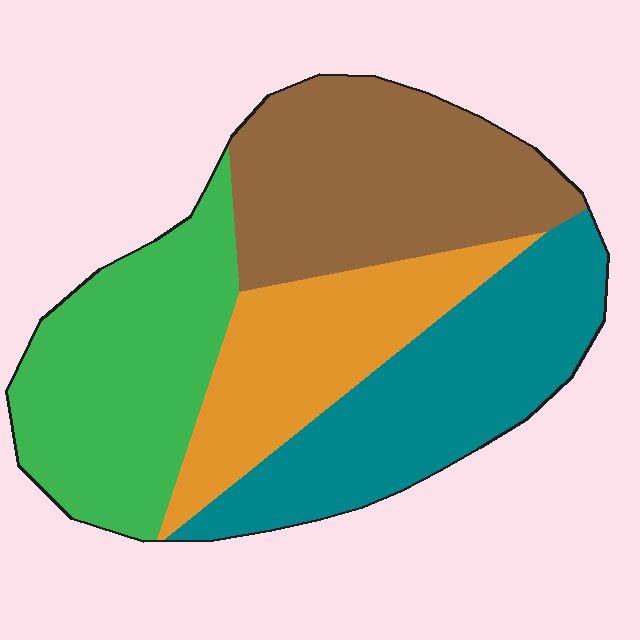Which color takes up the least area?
Orange, at roughly 20%.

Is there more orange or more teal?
Teal.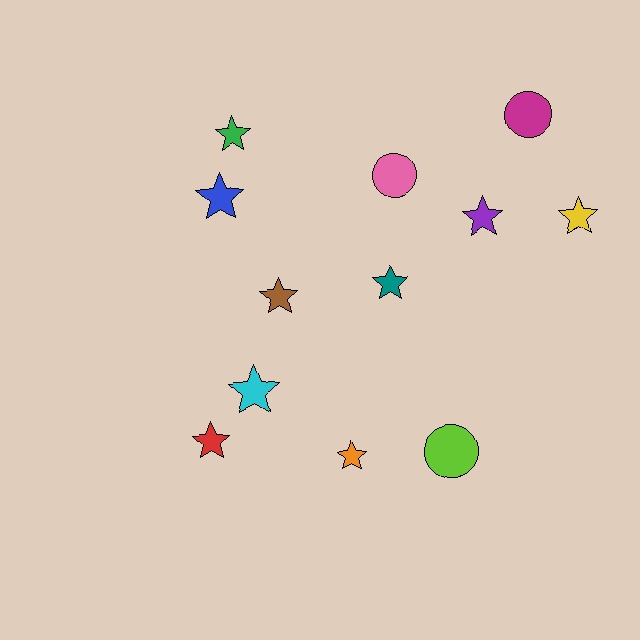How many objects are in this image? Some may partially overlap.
There are 12 objects.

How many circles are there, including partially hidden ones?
There are 3 circles.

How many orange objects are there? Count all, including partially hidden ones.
There is 1 orange object.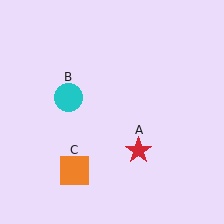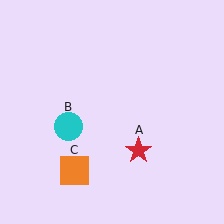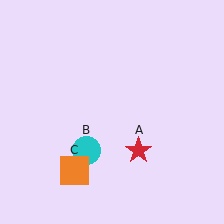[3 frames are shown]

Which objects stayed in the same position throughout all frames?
Red star (object A) and orange square (object C) remained stationary.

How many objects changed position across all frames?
1 object changed position: cyan circle (object B).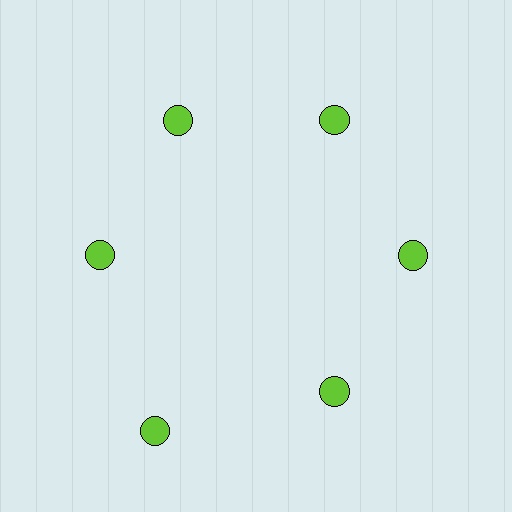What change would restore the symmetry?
The symmetry would be restored by moving it inward, back onto the ring so that all 6 circles sit at equal angles and equal distance from the center.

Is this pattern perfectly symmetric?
No. The 6 lime circles are arranged in a ring, but one element near the 7 o'clock position is pushed outward from the center, breaking the 6-fold rotational symmetry.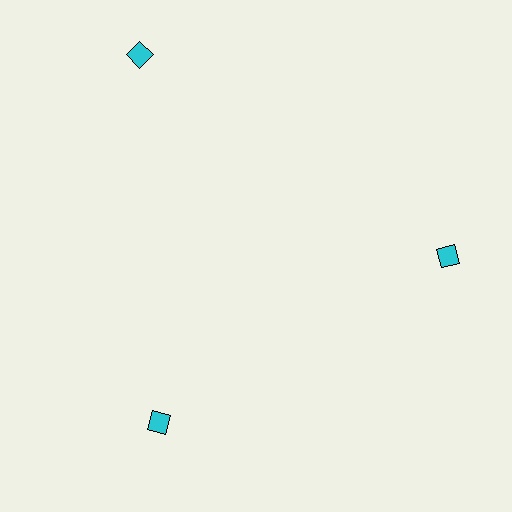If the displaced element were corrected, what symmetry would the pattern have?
It would have 3-fold rotational symmetry — the pattern would map onto itself every 120 degrees.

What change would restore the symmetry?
The symmetry would be restored by moving it inward, back onto the ring so that all 3 diamonds sit at equal angles and equal distance from the center.